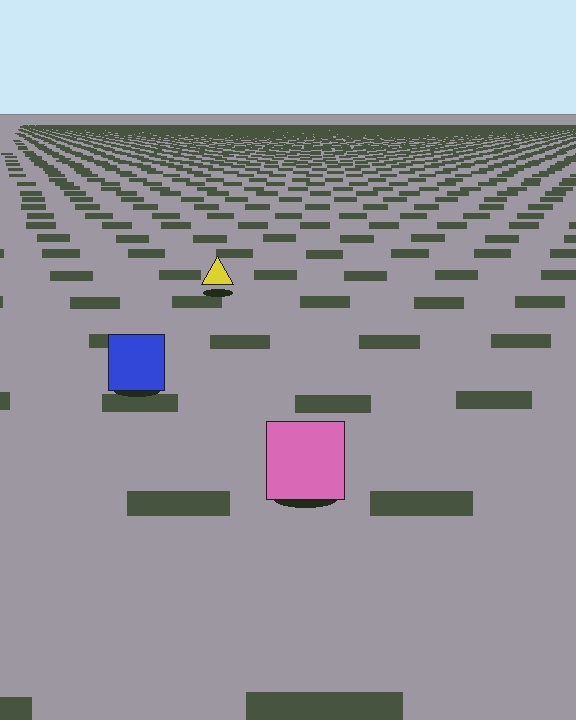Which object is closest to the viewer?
The pink square is closest. The texture marks near it are larger and more spread out.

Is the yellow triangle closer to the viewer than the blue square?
No. The blue square is closer — you can tell from the texture gradient: the ground texture is coarser near it.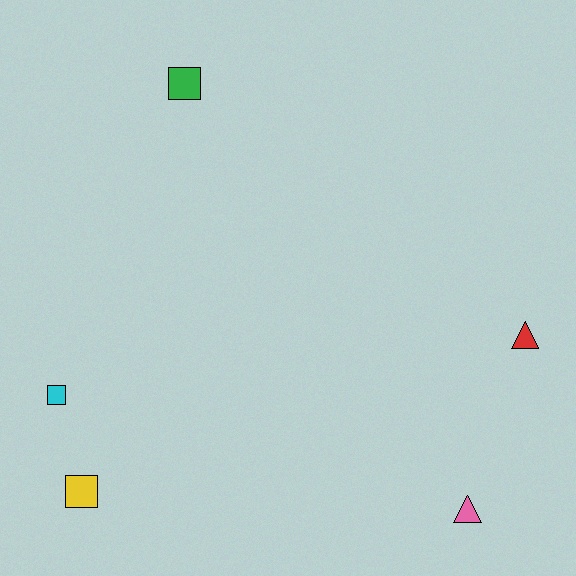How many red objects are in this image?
There is 1 red object.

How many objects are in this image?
There are 5 objects.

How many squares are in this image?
There are 3 squares.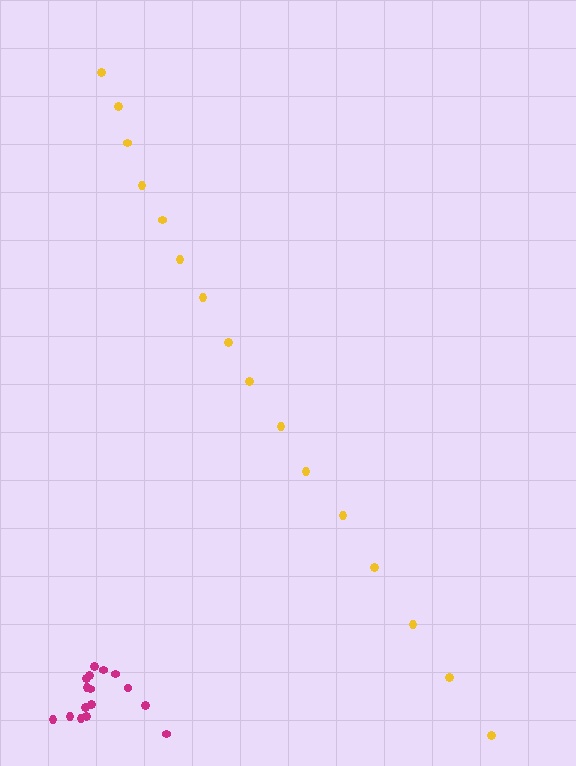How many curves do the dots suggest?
There are 2 distinct paths.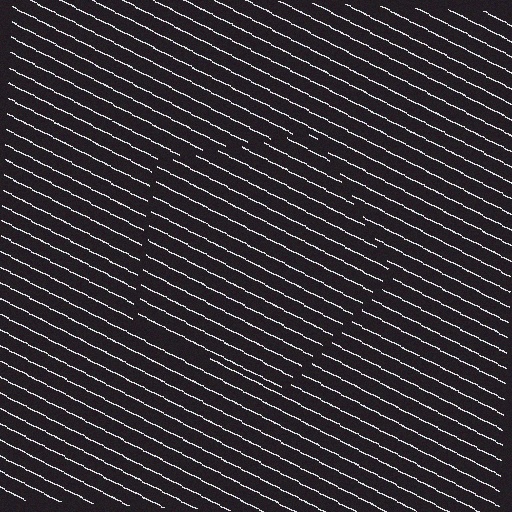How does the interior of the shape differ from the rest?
The interior of the shape contains the same grating, shifted by half a period — the contour is defined by the phase discontinuity where line-ends from the inner and outer gratings abut.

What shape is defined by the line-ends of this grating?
An illusory pentagon. The interior of the shape contains the same grating, shifted by half a period — the contour is defined by the phase discontinuity where line-ends from the inner and outer gratings abut.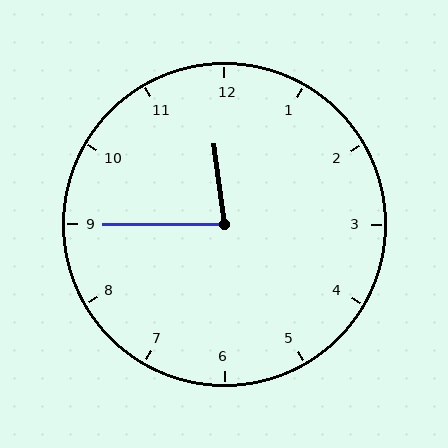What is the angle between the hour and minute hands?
Approximately 82 degrees.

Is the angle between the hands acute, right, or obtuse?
It is acute.